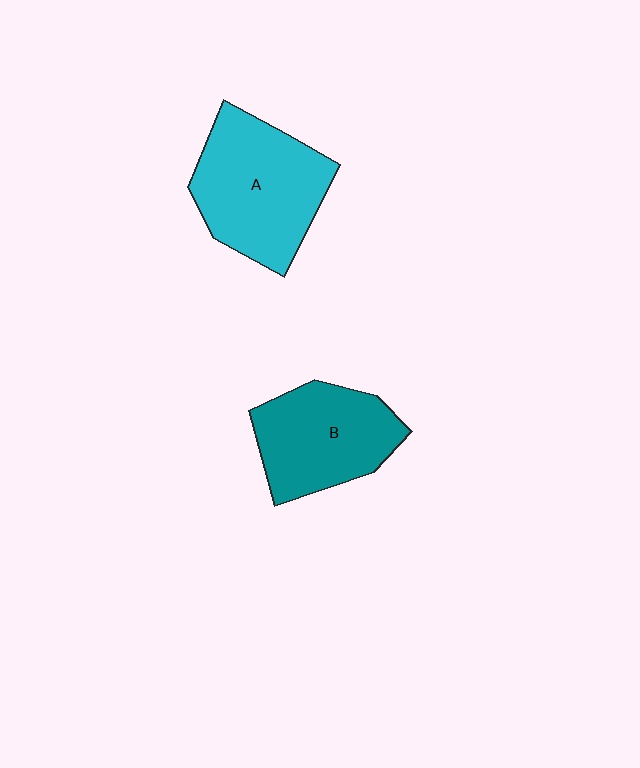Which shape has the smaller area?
Shape B (teal).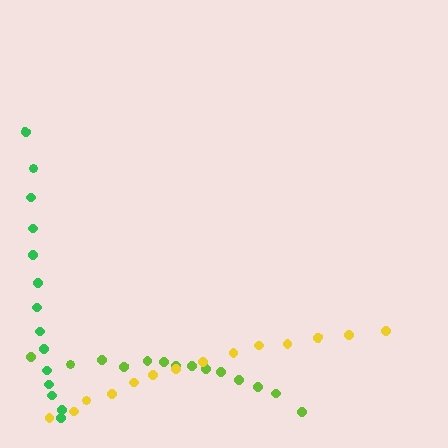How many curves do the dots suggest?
There are 3 distinct paths.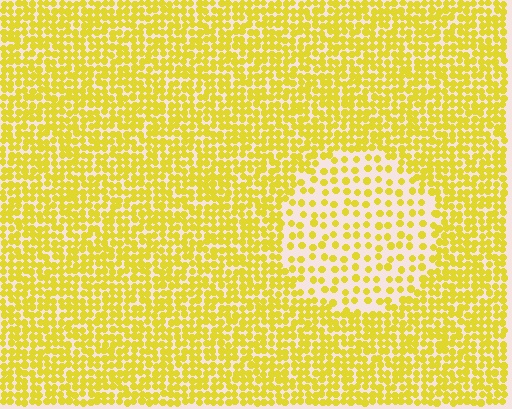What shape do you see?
I see a circle.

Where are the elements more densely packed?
The elements are more densely packed outside the circle boundary.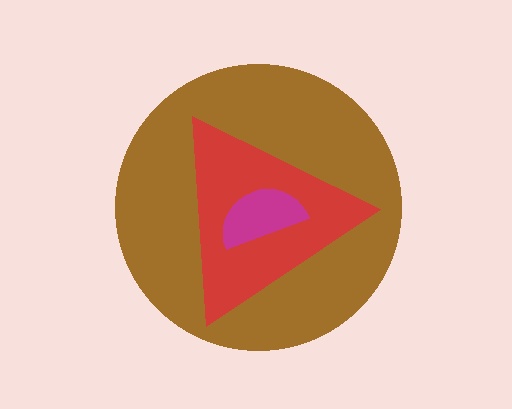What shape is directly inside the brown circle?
The red triangle.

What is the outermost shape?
The brown circle.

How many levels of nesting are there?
3.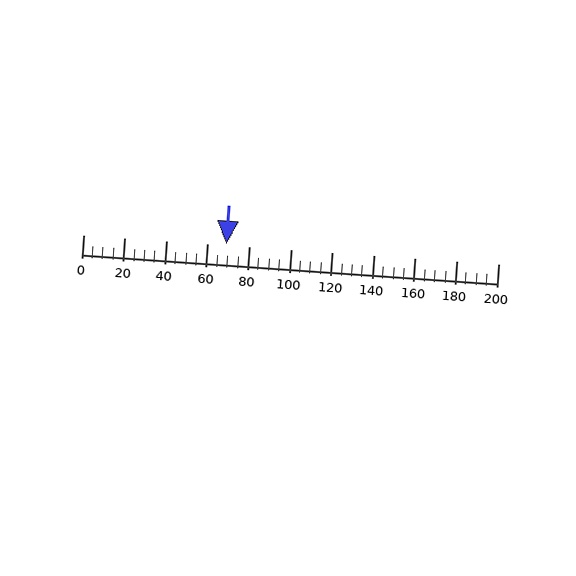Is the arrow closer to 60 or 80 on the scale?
The arrow is closer to 60.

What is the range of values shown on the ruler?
The ruler shows values from 0 to 200.